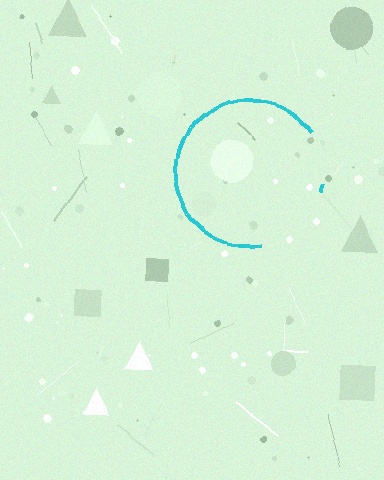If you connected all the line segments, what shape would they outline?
They would outline a circle.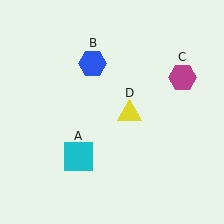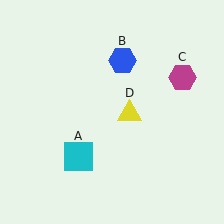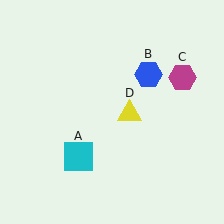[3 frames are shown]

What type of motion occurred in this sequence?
The blue hexagon (object B) rotated clockwise around the center of the scene.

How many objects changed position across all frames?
1 object changed position: blue hexagon (object B).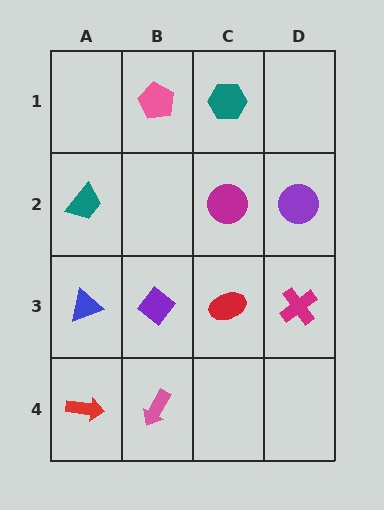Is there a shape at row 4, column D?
No, that cell is empty.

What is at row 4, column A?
A red arrow.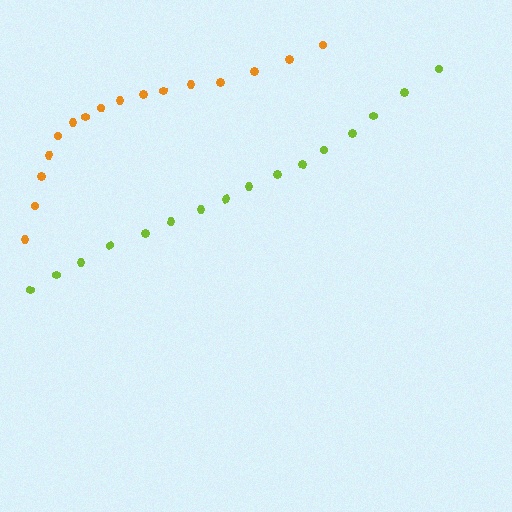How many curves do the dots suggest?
There are 2 distinct paths.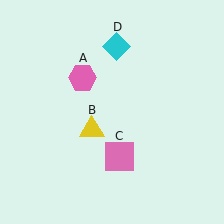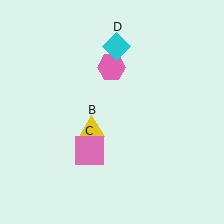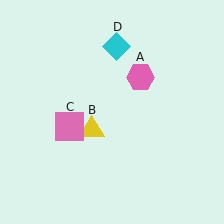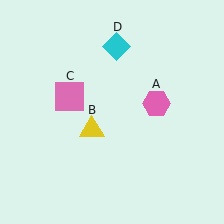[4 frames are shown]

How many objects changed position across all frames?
2 objects changed position: pink hexagon (object A), pink square (object C).